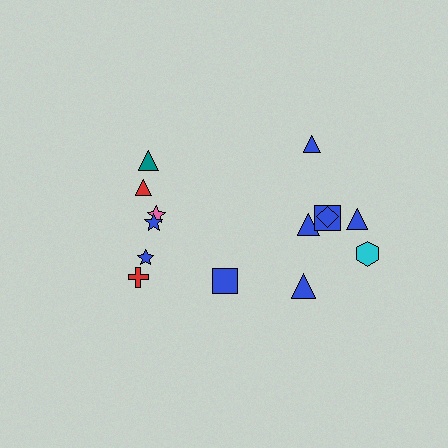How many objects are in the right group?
There are 8 objects.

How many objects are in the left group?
There are 6 objects.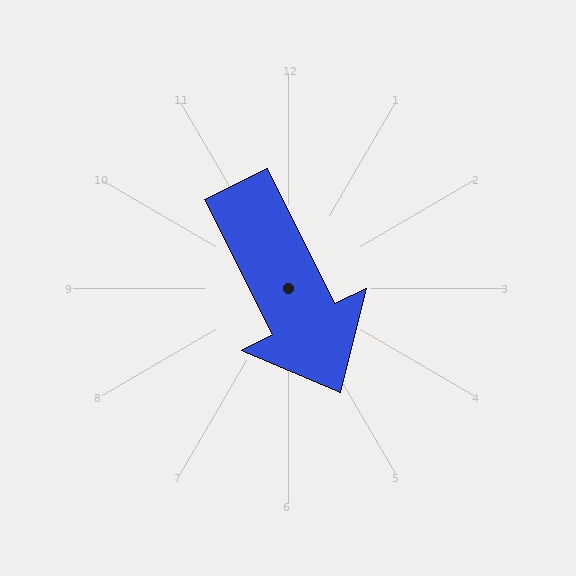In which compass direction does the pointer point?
Southeast.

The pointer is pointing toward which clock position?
Roughly 5 o'clock.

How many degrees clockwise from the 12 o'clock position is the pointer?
Approximately 153 degrees.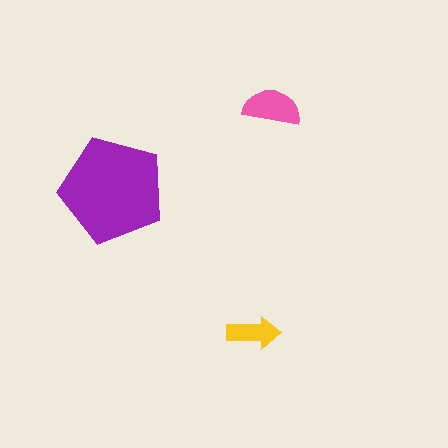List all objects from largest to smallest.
The purple pentagon, the pink semicircle, the yellow arrow.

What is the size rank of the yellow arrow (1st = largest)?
3rd.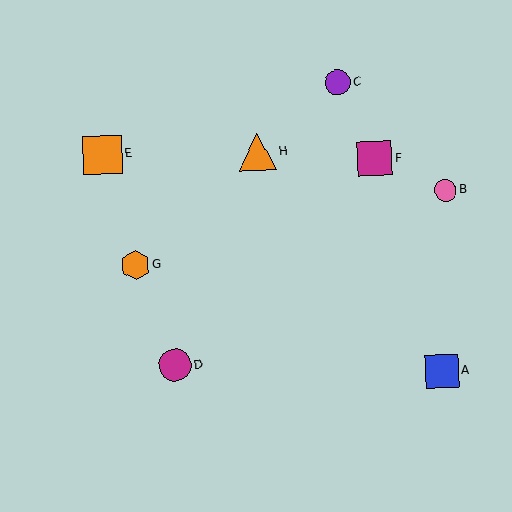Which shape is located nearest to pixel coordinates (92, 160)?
The orange square (labeled E) at (103, 155) is nearest to that location.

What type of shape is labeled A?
Shape A is a blue square.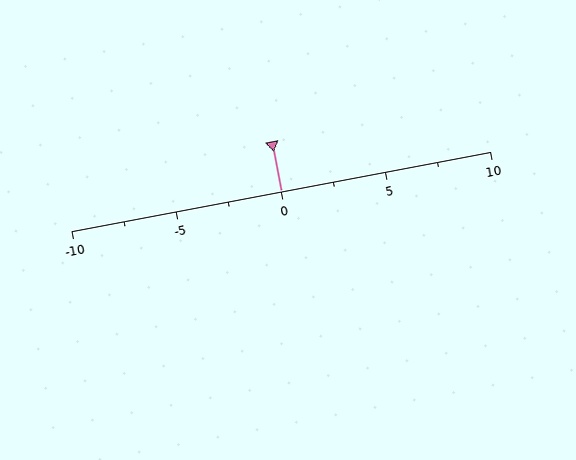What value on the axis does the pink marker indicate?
The marker indicates approximately 0.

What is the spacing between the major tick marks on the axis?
The major ticks are spaced 5 apart.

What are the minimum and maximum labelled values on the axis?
The axis runs from -10 to 10.